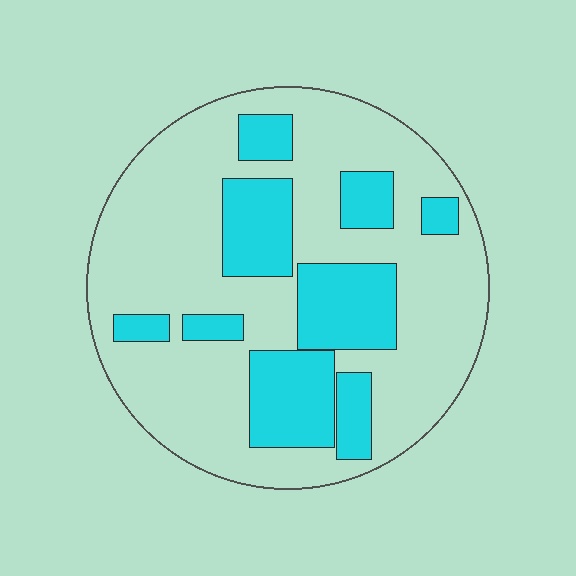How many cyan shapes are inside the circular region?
9.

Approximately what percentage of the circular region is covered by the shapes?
Approximately 30%.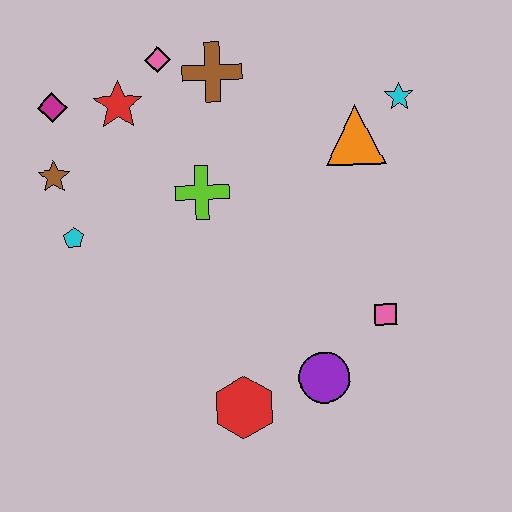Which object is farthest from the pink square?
The magenta diamond is farthest from the pink square.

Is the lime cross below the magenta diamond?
Yes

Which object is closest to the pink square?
The purple circle is closest to the pink square.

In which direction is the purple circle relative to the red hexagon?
The purple circle is to the right of the red hexagon.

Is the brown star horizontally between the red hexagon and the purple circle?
No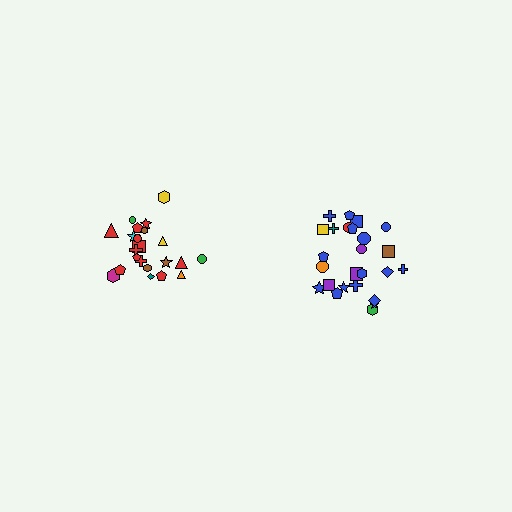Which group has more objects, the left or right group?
The right group.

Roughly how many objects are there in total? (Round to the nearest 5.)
Roughly 45 objects in total.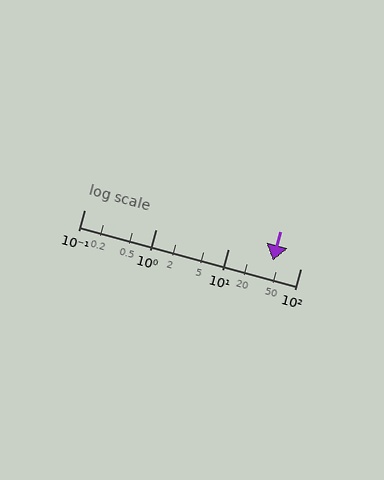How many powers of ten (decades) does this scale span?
The scale spans 3 decades, from 0.1 to 100.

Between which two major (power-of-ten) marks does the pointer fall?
The pointer is between 10 and 100.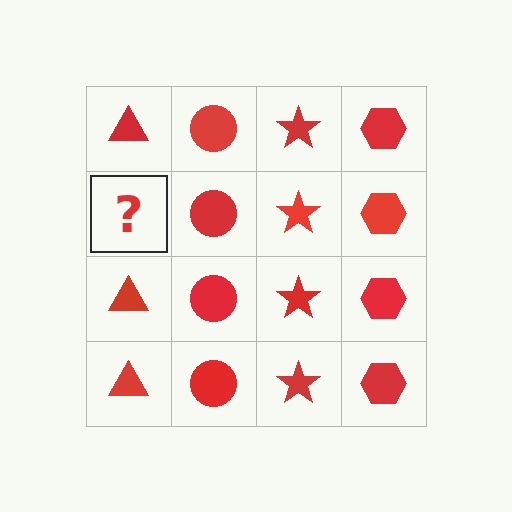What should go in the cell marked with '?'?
The missing cell should contain a red triangle.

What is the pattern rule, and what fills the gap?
The rule is that each column has a consistent shape. The gap should be filled with a red triangle.